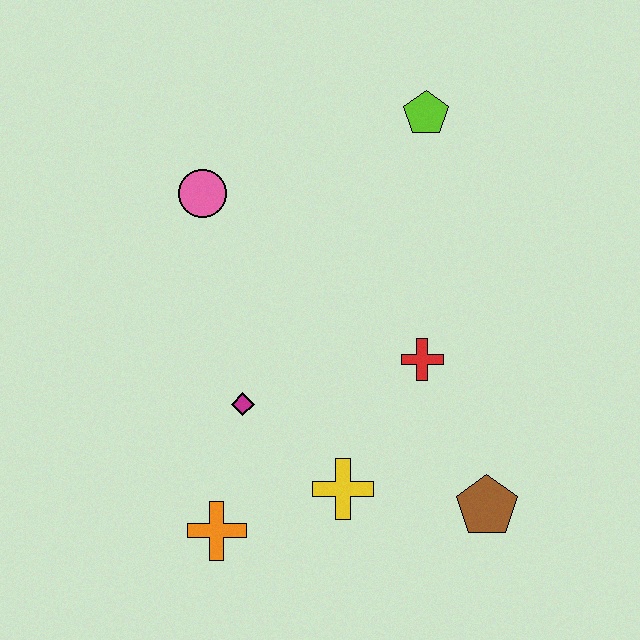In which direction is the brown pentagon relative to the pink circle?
The brown pentagon is below the pink circle.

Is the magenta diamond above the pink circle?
No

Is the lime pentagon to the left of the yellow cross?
No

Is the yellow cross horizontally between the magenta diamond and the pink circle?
No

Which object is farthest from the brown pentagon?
The pink circle is farthest from the brown pentagon.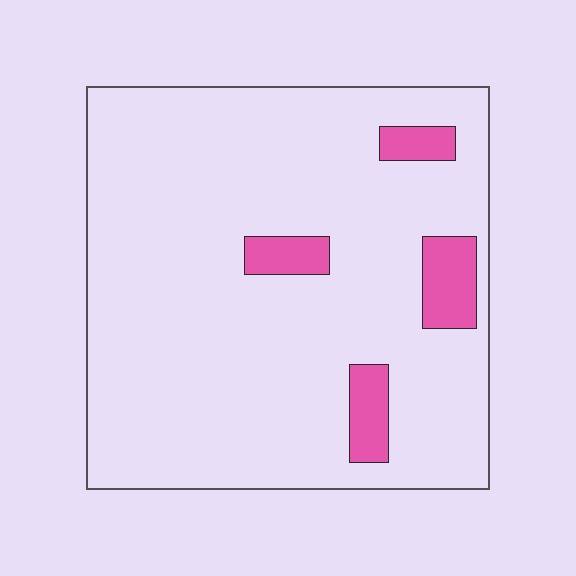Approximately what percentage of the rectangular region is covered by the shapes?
Approximately 10%.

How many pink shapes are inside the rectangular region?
4.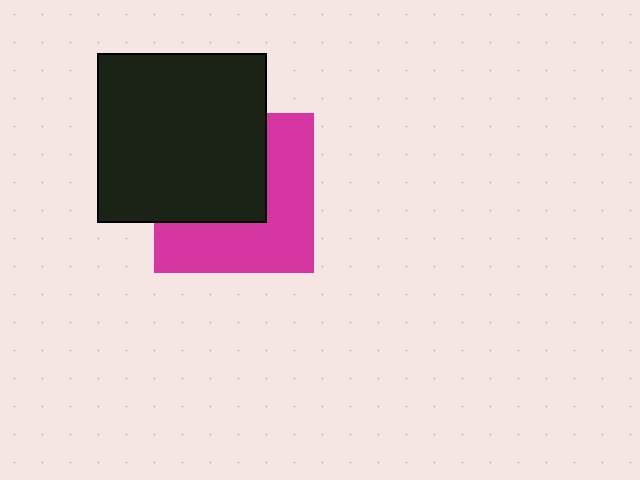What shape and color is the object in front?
The object in front is a black square.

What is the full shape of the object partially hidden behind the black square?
The partially hidden object is a magenta square.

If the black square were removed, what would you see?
You would see the complete magenta square.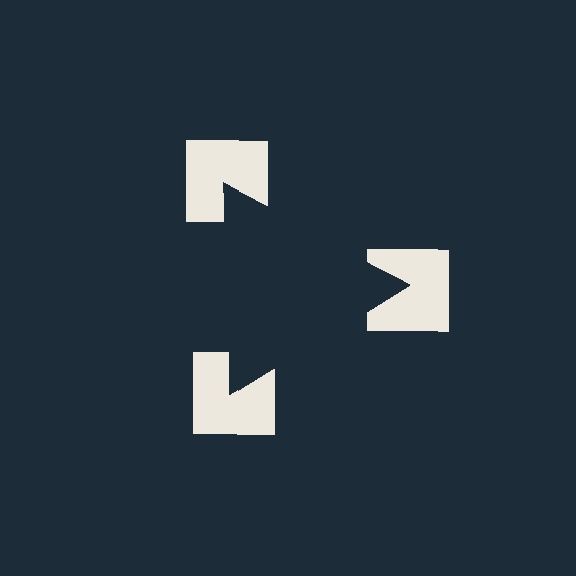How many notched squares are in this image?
There are 3 — one at each vertex of the illusory triangle.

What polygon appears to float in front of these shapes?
An illusory triangle — its edges are inferred from the aligned wedge cuts in the notched squares, not physically drawn.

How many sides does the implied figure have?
3 sides.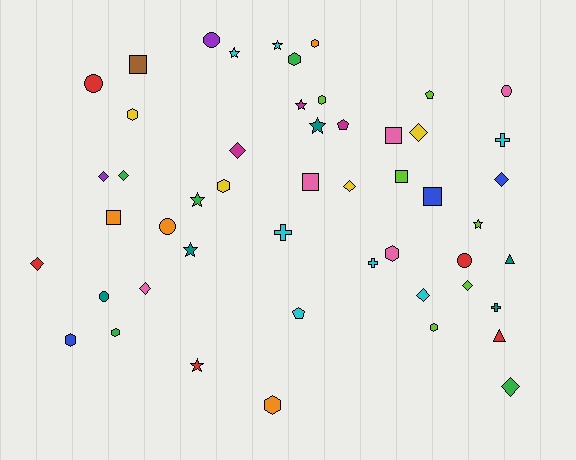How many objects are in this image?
There are 50 objects.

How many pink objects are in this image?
There are 5 pink objects.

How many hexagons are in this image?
There are 10 hexagons.